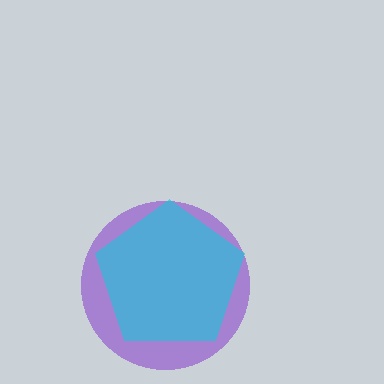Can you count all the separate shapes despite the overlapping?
Yes, there are 2 separate shapes.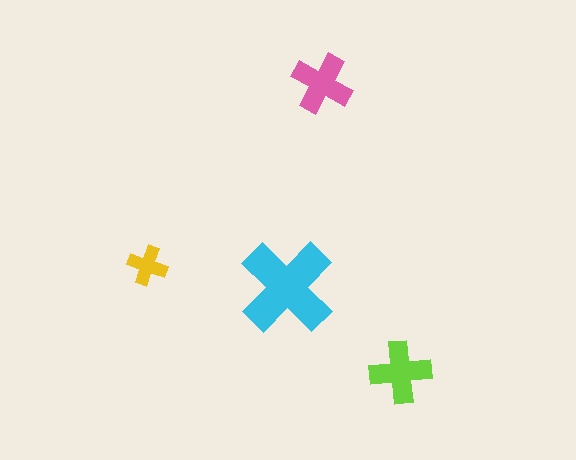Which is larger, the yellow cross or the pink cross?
The pink one.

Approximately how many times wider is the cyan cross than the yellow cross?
About 2.5 times wider.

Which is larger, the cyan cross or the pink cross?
The cyan one.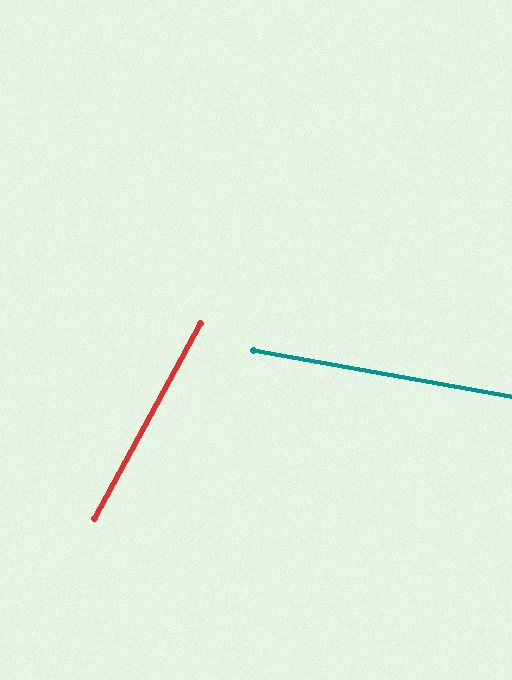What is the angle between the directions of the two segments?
Approximately 72 degrees.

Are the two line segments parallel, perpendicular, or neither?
Neither parallel nor perpendicular — they differ by about 72°.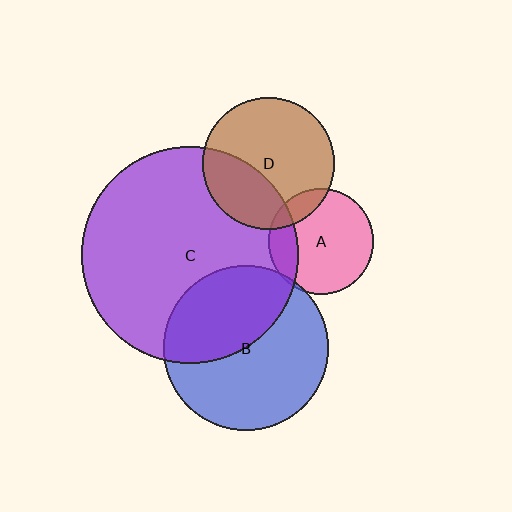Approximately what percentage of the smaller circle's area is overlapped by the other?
Approximately 40%.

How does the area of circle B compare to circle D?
Approximately 1.6 times.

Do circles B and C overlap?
Yes.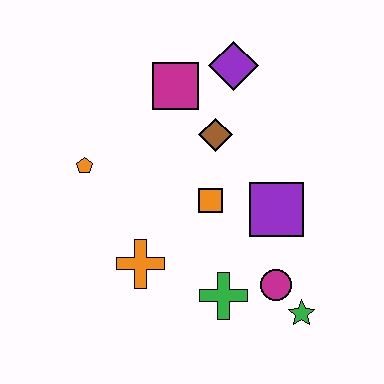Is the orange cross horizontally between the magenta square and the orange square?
No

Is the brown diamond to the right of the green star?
No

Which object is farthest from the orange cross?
The purple diamond is farthest from the orange cross.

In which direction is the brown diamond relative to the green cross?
The brown diamond is above the green cross.